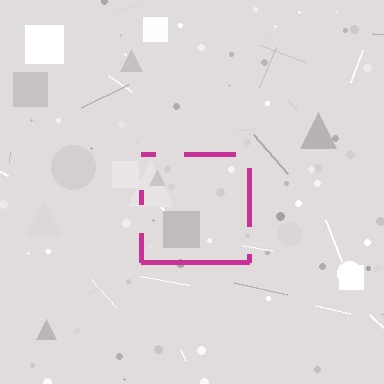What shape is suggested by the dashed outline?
The dashed outline suggests a square.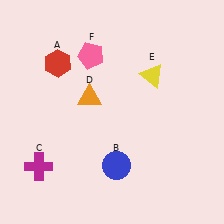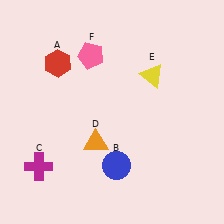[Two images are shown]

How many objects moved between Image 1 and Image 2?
1 object moved between the two images.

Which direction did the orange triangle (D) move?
The orange triangle (D) moved down.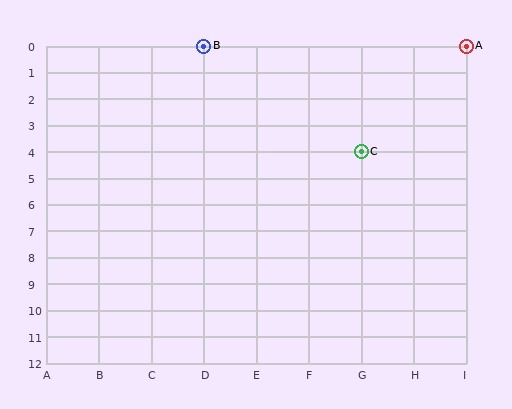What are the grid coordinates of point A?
Point A is at grid coordinates (I, 0).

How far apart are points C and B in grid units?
Points C and B are 3 columns and 4 rows apart (about 5.0 grid units diagonally).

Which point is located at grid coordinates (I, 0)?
Point A is at (I, 0).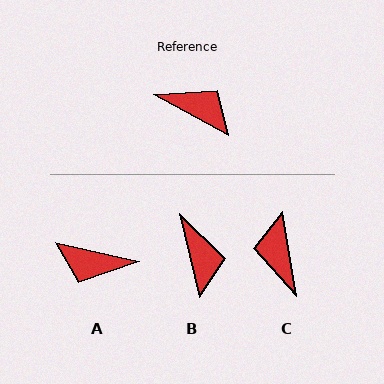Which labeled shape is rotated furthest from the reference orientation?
A, about 164 degrees away.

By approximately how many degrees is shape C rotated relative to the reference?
Approximately 128 degrees counter-clockwise.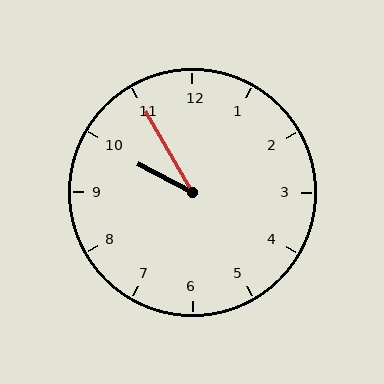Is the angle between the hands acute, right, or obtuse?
It is acute.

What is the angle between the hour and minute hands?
Approximately 32 degrees.